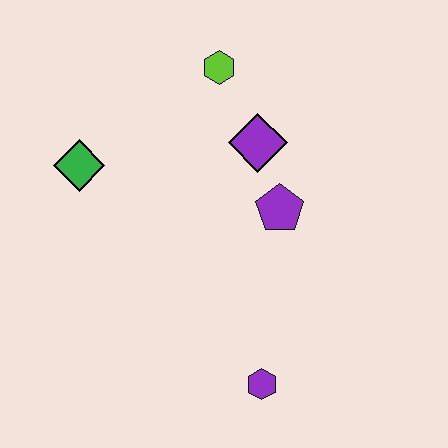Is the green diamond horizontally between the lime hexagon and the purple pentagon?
No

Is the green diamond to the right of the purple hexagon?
No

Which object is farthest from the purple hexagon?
The lime hexagon is farthest from the purple hexagon.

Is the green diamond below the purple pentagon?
No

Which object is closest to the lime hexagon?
The purple diamond is closest to the lime hexagon.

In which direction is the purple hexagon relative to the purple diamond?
The purple hexagon is below the purple diamond.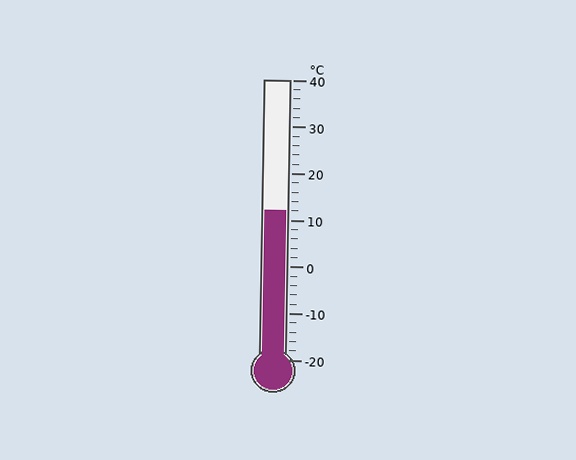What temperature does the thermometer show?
The thermometer shows approximately 12°C.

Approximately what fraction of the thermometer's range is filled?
The thermometer is filled to approximately 55% of its range.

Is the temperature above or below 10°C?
The temperature is above 10°C.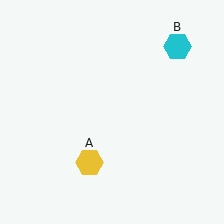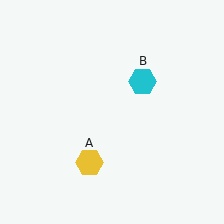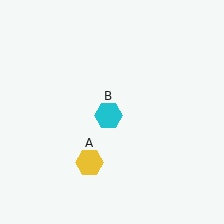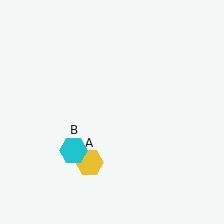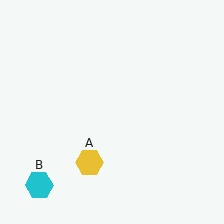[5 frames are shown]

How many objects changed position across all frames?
1 object changed position: cyan hexagon (object B).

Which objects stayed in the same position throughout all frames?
Yellow hexagon (object A) remained stationary.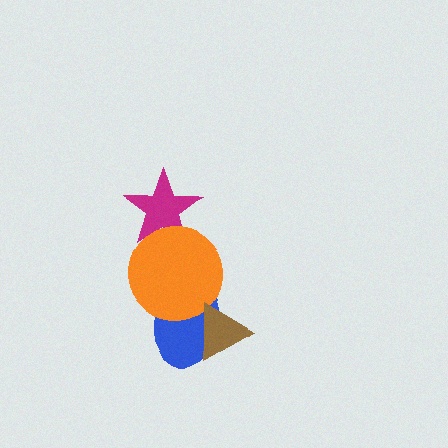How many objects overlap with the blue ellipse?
2 objects overlap with the blue ellipse.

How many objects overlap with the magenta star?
1 object overlaps with the magenta star.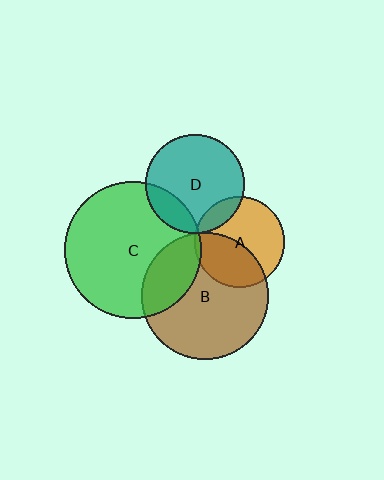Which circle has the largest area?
Circle C (green).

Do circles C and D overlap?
Yes.